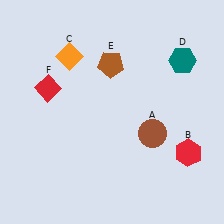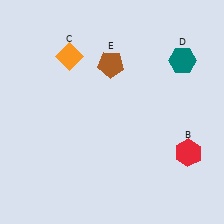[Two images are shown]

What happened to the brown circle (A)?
The brown circle (A) was removed in Image 2. It was in the bottom-right area of Image 1.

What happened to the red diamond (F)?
The red diamond (F) was removed in Image 2. It was in the top-left area of Image 1.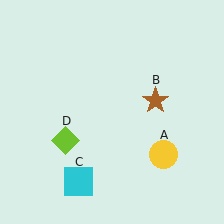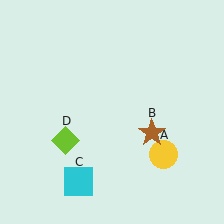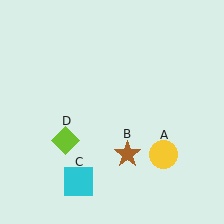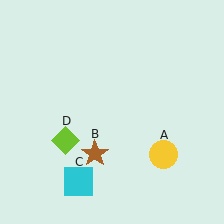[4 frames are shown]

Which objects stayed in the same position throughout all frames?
Yellow circle (object A) and cyan square (object C) and lime diamond (object D) remained stationary.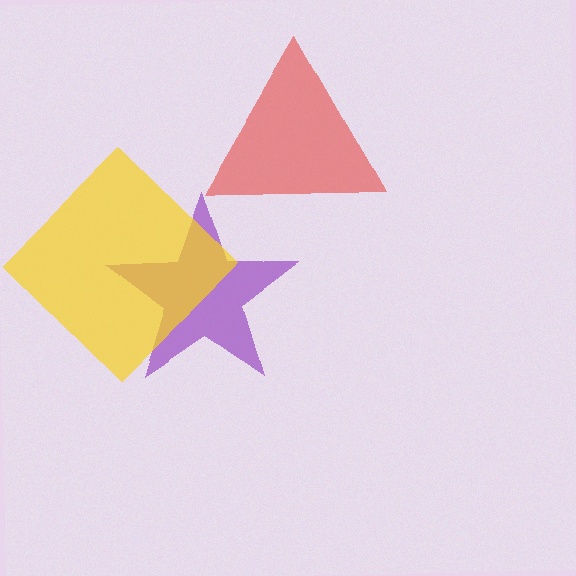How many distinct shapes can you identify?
There are 3 distinct shapes: a red triangle, a purple star, a yellow diamond.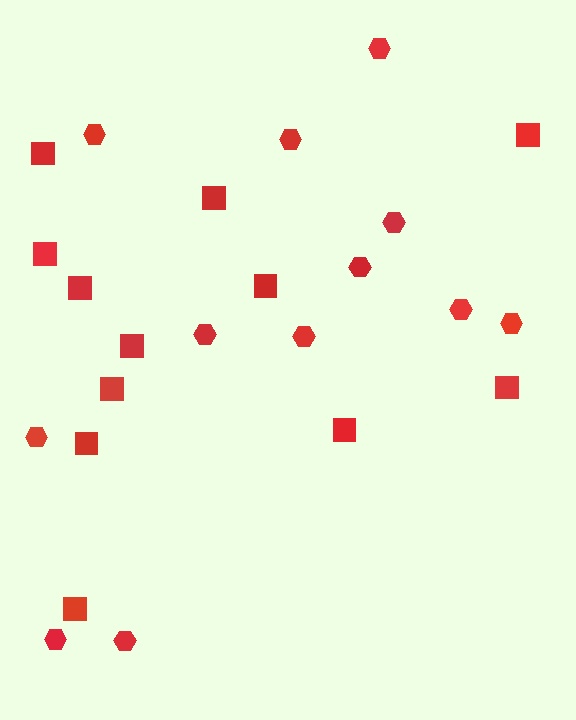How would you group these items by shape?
There are 2 groups: one group of squares (12) and one group of hexagons (12).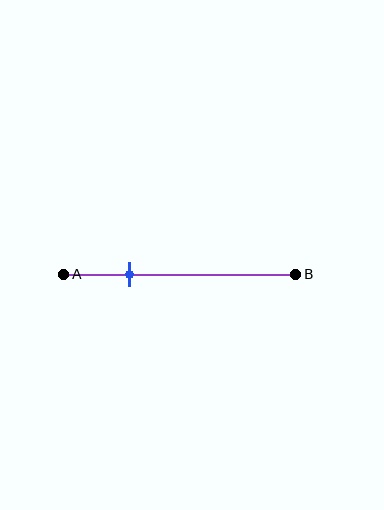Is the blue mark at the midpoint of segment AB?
No, the mark is at about 30% from A, not at the 50% midpoint.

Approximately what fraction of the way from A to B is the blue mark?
The blue mark is approximately 30% of the way from A to B.